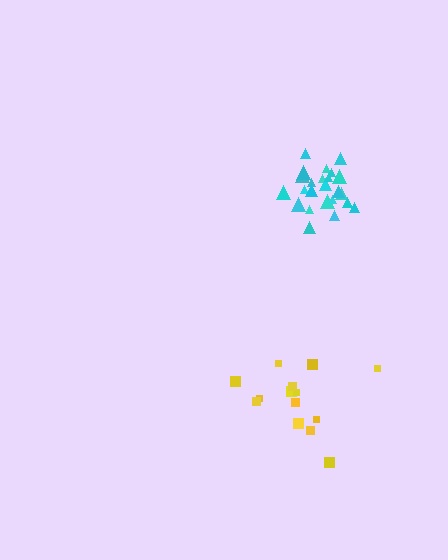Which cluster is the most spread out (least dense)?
Yellow.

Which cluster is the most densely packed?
Cyan.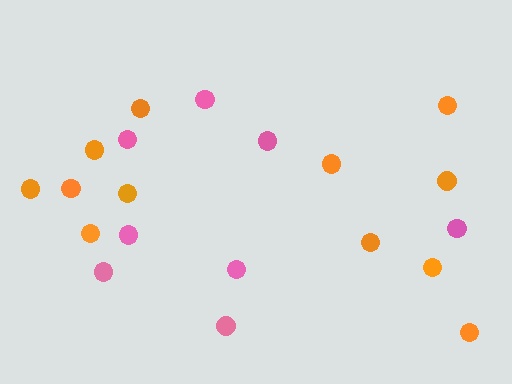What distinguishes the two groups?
There are 2 groups: one group of orange circles (12) and one group of pink circles (8).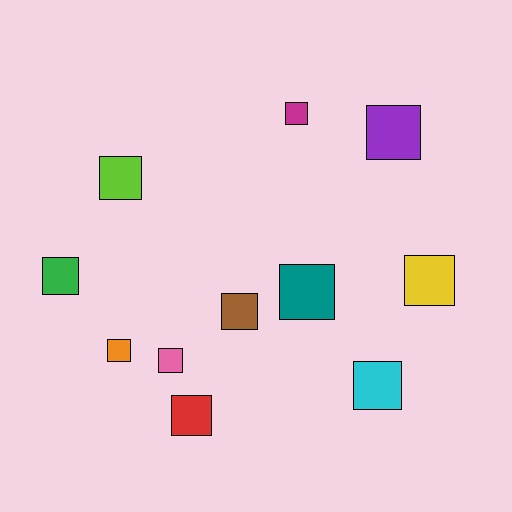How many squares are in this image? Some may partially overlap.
There are 11 squares.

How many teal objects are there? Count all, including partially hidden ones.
There is 1 teal object.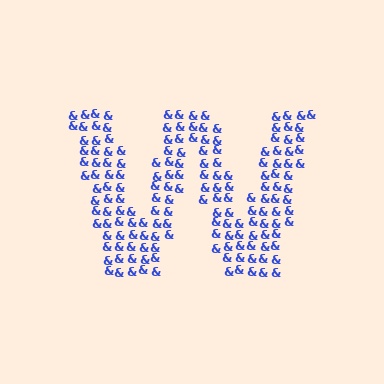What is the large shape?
The large shape is the letter W.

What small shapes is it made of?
It is made of small ampersands.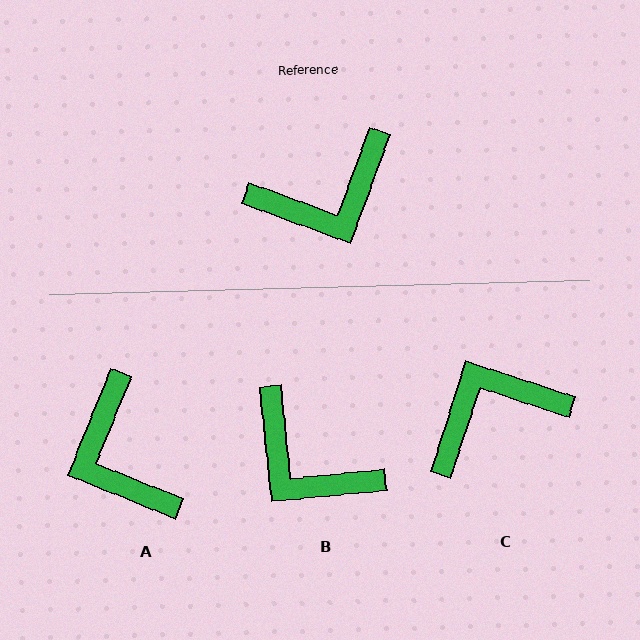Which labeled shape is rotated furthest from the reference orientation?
C, about 178 degrees away.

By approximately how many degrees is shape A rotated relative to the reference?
Approximately 92 degrees clockwise.